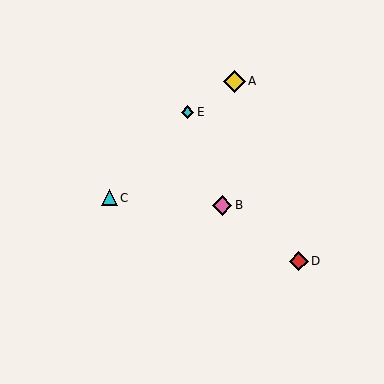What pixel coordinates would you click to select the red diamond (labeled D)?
Click at (299, 261) to select the red diamond D.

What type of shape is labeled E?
Shape E is a cyan diamond.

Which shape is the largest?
The yellow diamond (labeled A) is the largest.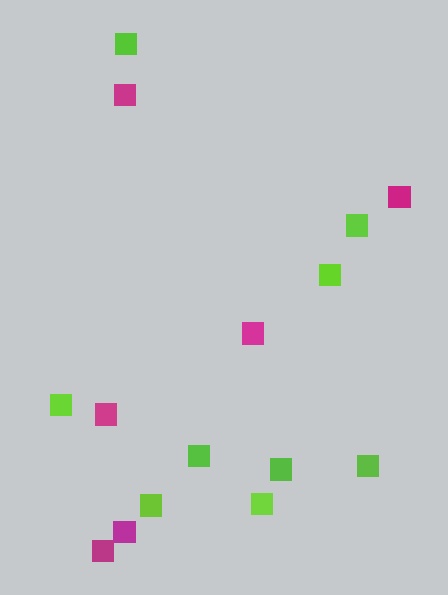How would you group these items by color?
There are 2 groups: one group of magenta squares (6) and one group of lime squares (9).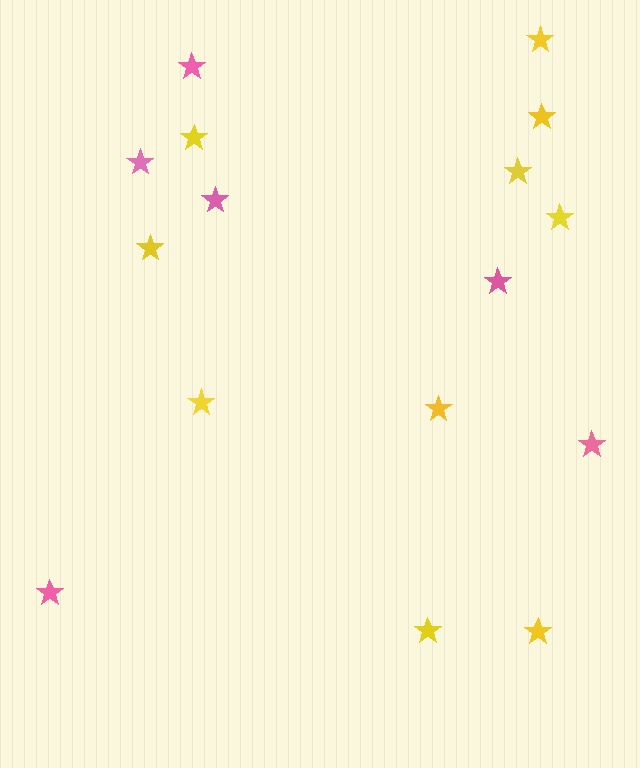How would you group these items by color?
There are 2 groups: one group of yellow stars (10) and one group of pink stars (6).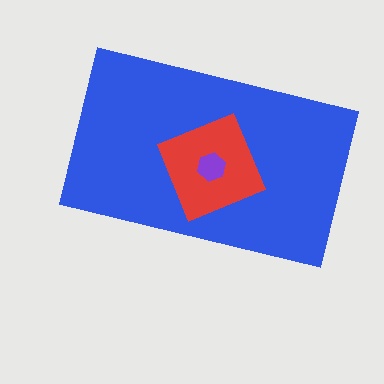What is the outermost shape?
The blue rectangle.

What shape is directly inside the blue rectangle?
The red diamond.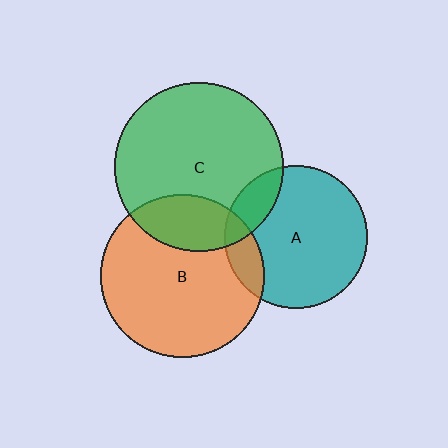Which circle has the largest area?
Circle C (green).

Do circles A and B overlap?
Yes.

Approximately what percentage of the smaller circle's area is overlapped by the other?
Approximately 15%.